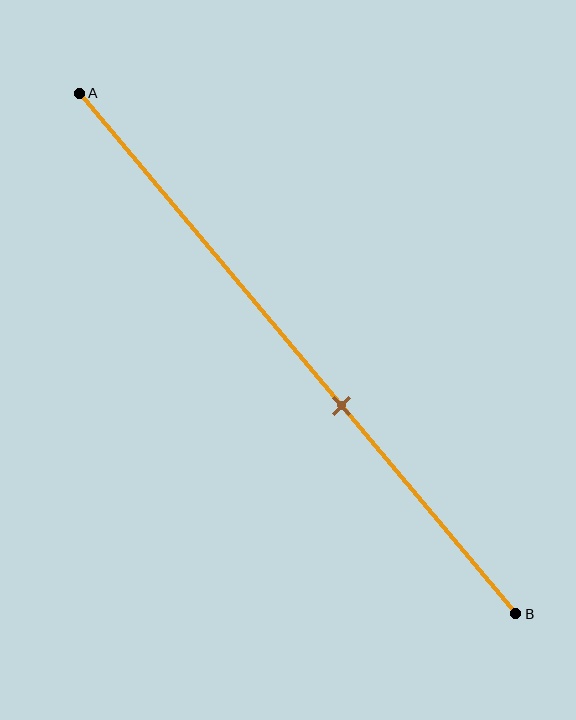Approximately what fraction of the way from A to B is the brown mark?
The brown mark is approximately 60% of the way from A to B.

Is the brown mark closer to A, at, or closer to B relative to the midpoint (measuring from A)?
The brown mark is closer to point B than the midpoint of segment AB.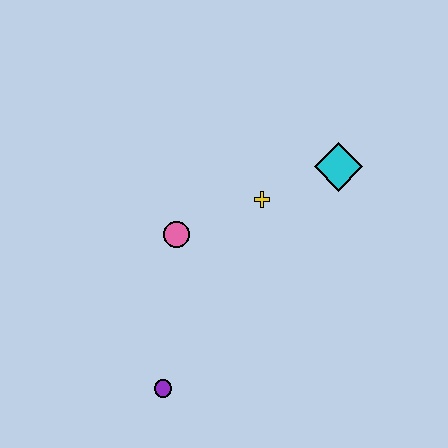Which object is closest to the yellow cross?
The cyan diamond is closest to the yellow cross.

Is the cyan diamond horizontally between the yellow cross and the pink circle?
No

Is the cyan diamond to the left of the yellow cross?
No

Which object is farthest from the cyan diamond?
The purple circle is farthest from the cyan diamond.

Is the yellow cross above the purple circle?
Yes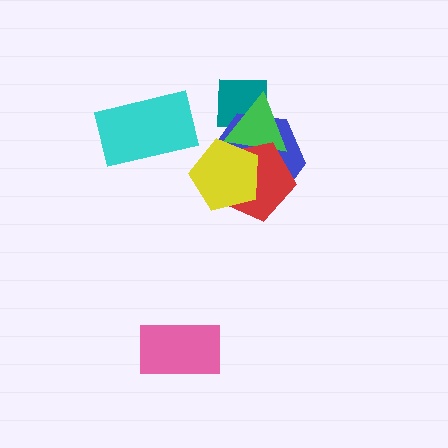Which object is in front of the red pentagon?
The yellow pentagon is in front of the red pentagon.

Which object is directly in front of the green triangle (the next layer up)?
The red pentagon is directly in front of the green triangle.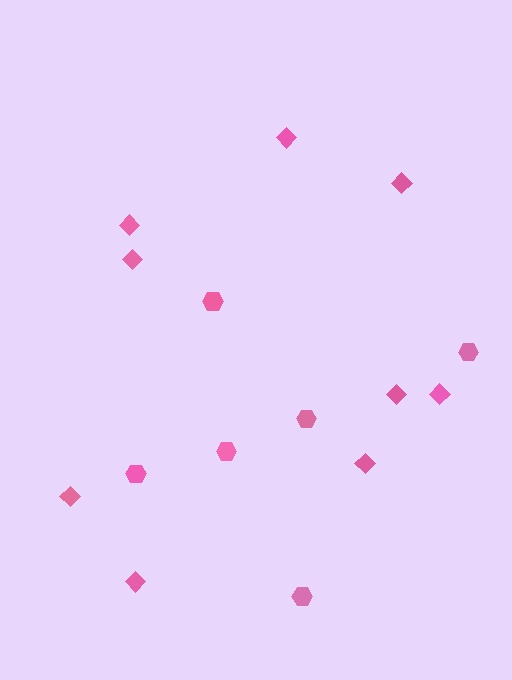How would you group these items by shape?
There are 2 groups: one group of diamonds (9) and one group of hexagons (6).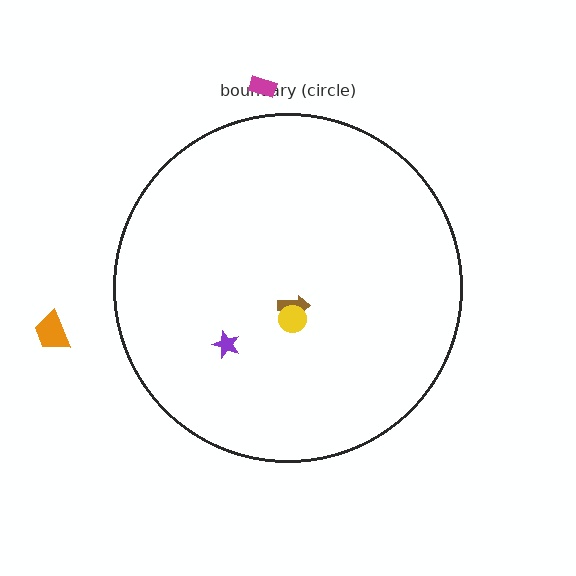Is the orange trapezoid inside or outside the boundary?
Outside.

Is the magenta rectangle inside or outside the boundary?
Outside.